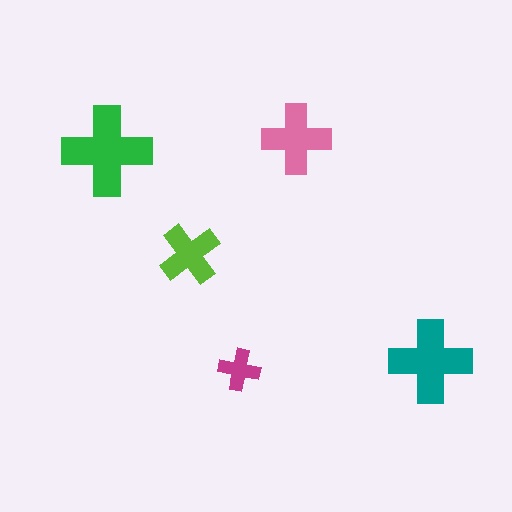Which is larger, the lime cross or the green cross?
The green one.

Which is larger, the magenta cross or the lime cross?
The lime one.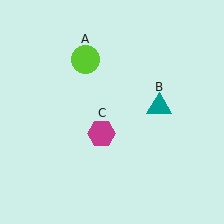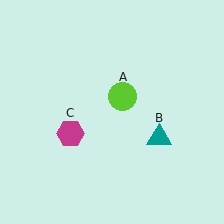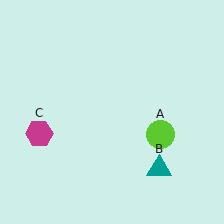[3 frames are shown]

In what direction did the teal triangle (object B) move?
The teal triangle (object B) moved down.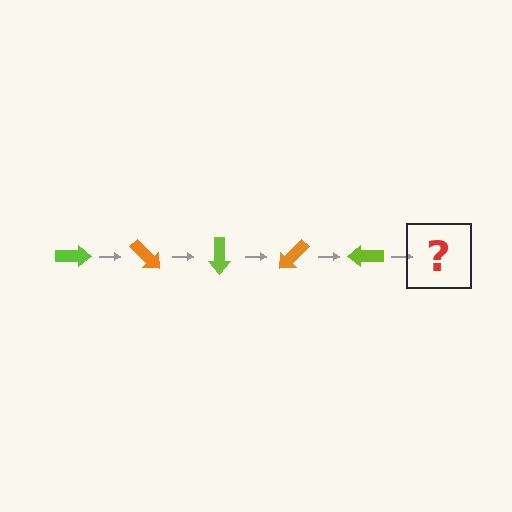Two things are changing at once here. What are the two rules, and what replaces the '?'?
The two rules are that it rotates 45 degrees each step and the color cycles through lime and orange. The '?' should be an orange arrow, rotated 225 degrees from the start.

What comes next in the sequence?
The next element should be an orange arrow, rotated 225 degrees from the start.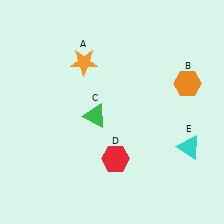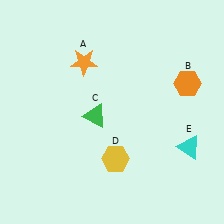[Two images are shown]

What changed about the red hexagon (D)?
In Image 1, D is red. In Image 2, it changed to yellow.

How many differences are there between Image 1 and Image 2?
There is 1 difference between the two images.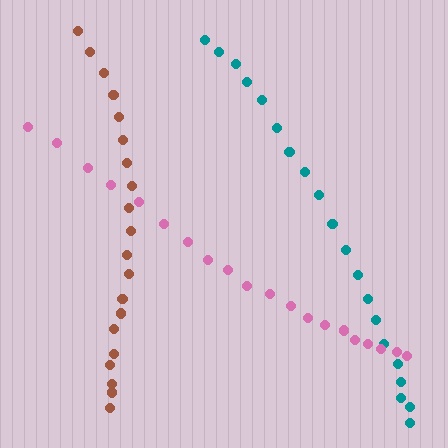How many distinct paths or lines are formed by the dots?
There are 3 distinct paths.